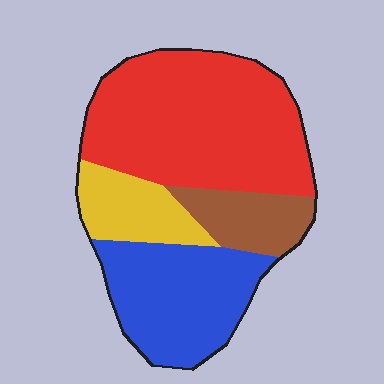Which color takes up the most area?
Red, at roughly 45%.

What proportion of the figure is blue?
Blue covers about 30% of the figure.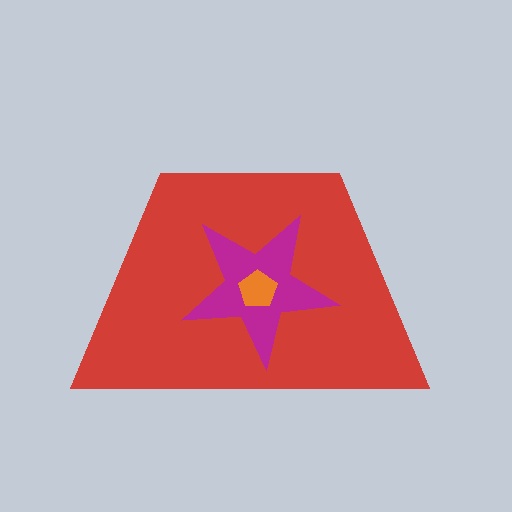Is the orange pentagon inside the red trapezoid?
Yes.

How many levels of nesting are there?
3.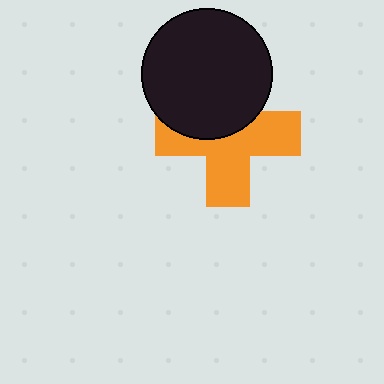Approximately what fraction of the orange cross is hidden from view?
Roughly 40% of the orange cross is hidden behind the black circle.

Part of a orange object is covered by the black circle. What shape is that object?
It is a cross.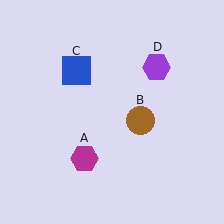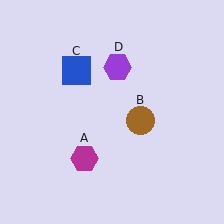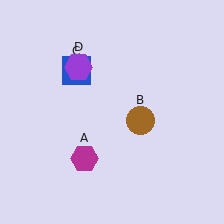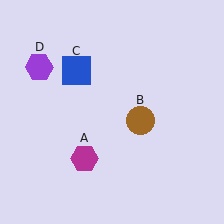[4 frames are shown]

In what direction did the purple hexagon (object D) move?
The purple hexagon (object D) moved left.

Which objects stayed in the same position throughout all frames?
Magenta hexagon (object A) and brown circle (object B) and blue square (object C) remained stationary.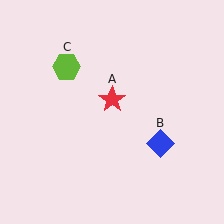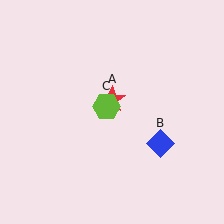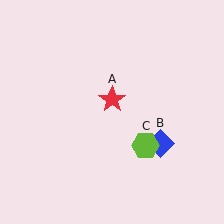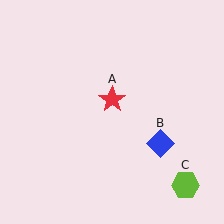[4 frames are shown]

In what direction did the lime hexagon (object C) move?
The lime hexagon (object C) moved down and to the right.